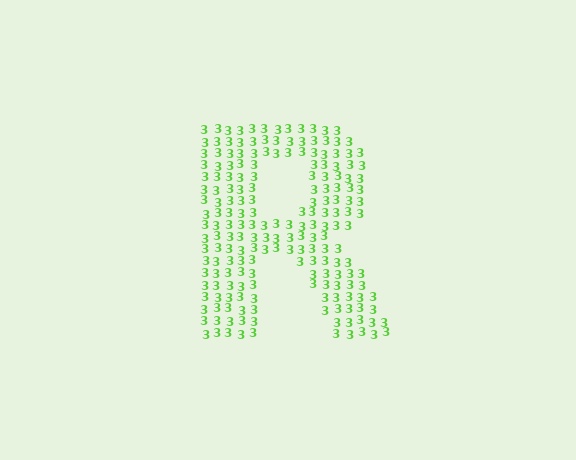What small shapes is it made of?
It is made of small digit 3's.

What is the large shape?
The large shape is the letter R.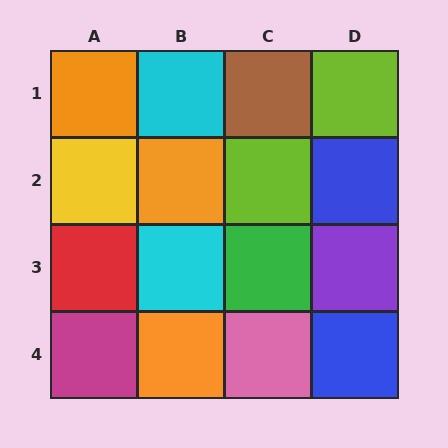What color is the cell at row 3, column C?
Green.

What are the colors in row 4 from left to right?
Magenta, orange, pink, blue.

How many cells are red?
1 cell is red.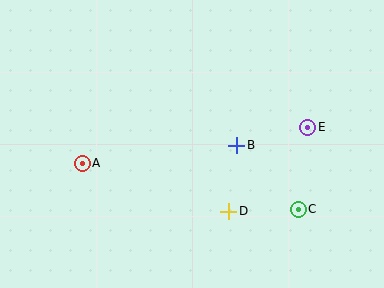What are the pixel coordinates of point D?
Point D is at (229, 211).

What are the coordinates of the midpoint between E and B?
The midpoint between E and B is at (272, 136).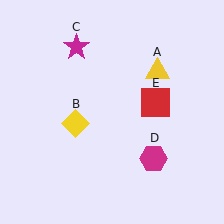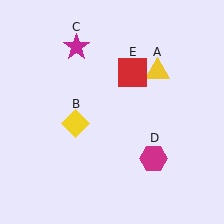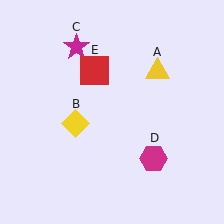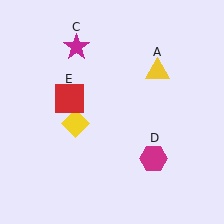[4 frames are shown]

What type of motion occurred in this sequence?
The red square (object E) rotated counterclockwise around the center of the scene.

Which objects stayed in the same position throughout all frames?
Yellow triangle (object A) and yellow diamond (object B) and magenta star (object C) and magenta hexagon (object D) remained stationary.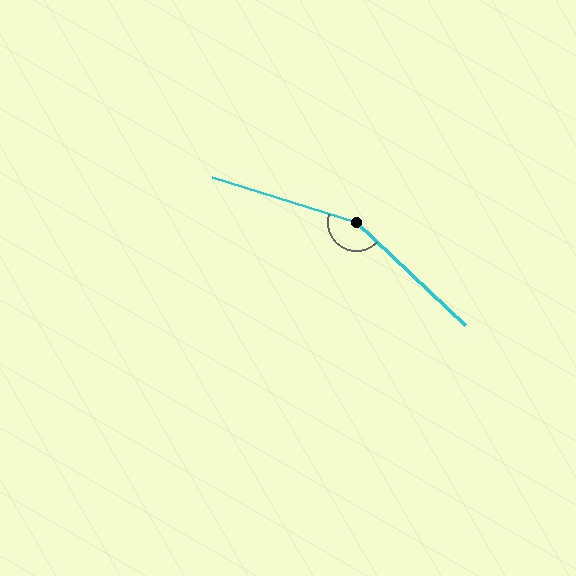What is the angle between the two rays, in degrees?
Approximately 154 degrees.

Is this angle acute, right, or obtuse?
It is obtuse.